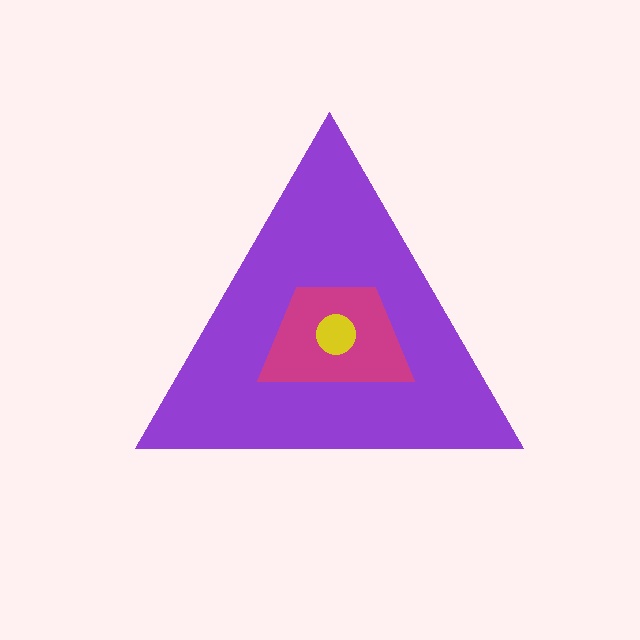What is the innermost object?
The yellow circle.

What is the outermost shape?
The purple triangle.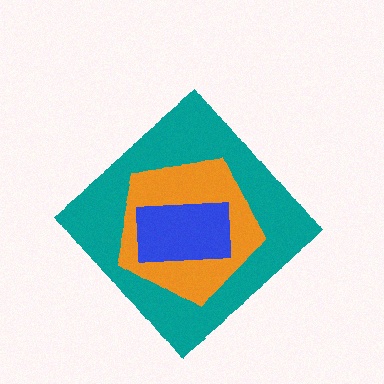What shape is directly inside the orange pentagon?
The blue rectangle.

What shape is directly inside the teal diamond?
The orange pentagon.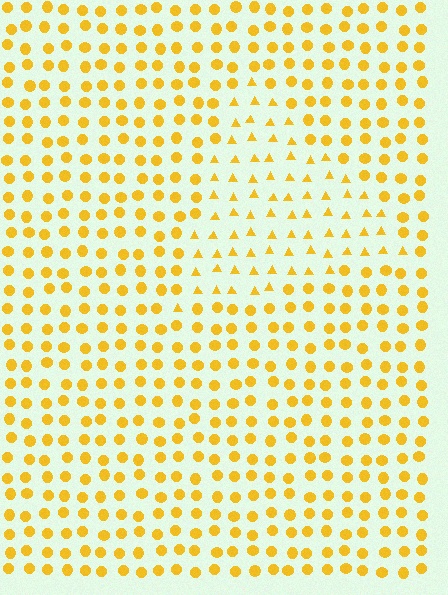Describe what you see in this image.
The image is filled with small yellow elements arranged in a uniform grid. A triangle-shaped region contains triangles, while the surrounding area contains circles. The boundary is defined purely by the change in element shape.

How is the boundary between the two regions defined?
The boundary is defined by a change in element shape: triangles inside vs. circles outside. All elements share the same color and spacing.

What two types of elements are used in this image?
The image uses triangles inside the triangle region and circles outside it.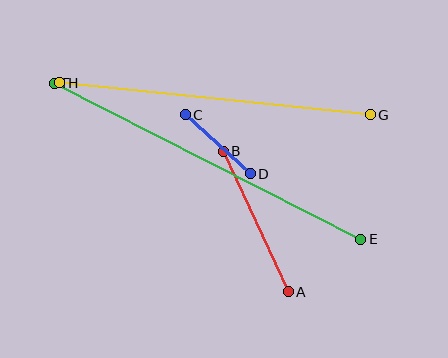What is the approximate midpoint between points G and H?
The midpoint is at approximately (215, 99) pixels.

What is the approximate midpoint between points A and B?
The midpoint is at approximately (256, 221) pixels.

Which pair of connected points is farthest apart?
Points E and F are farthest apart.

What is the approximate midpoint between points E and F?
The midpoint is at approximately (207, 161) pixels.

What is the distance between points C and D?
The distance is approximately 88 pixels.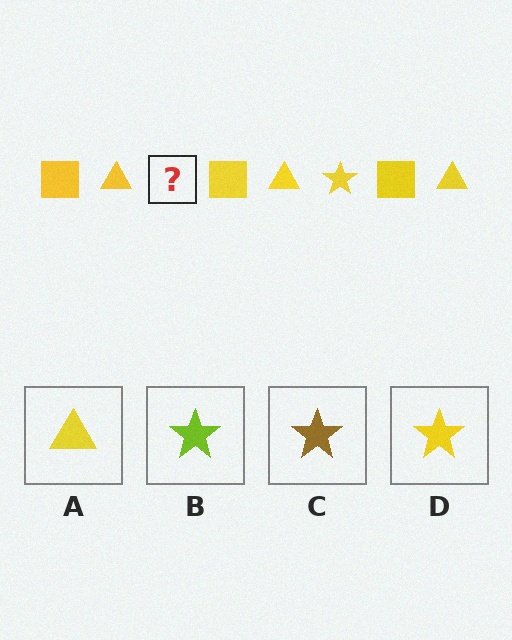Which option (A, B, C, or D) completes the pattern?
D.